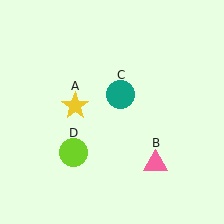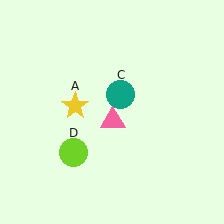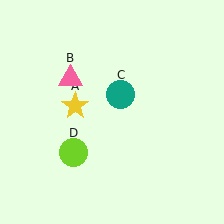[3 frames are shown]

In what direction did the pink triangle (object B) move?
The pink triangle (object B) moved up and to the left.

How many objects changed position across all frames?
1 object changed position: pink triangle (object B).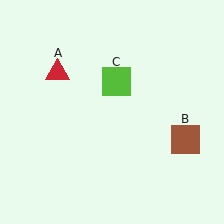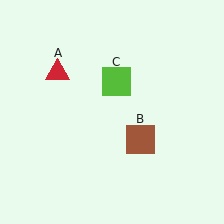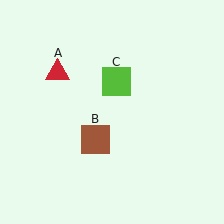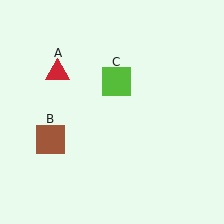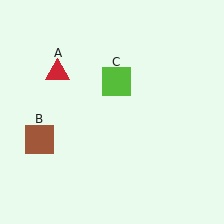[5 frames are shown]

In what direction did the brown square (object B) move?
The brown square (object B) moved left.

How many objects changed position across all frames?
1 object changed position: brown square (object B).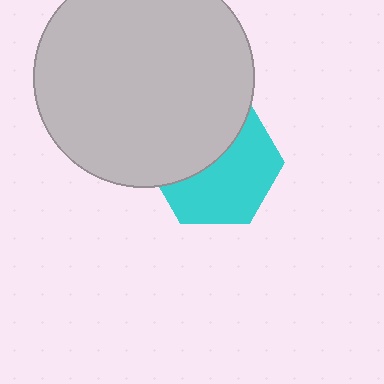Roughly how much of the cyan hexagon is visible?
About half of it is visible (roughly 56%).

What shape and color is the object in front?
The object in front is a light gray circle.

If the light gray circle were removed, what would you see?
You would see the complete cyan hexagon.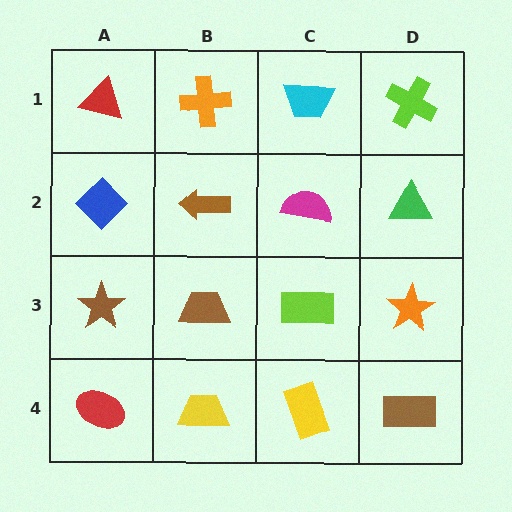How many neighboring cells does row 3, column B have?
4.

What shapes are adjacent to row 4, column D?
An orange star (row 3, column D), a yellow rectangle (row 4, column C).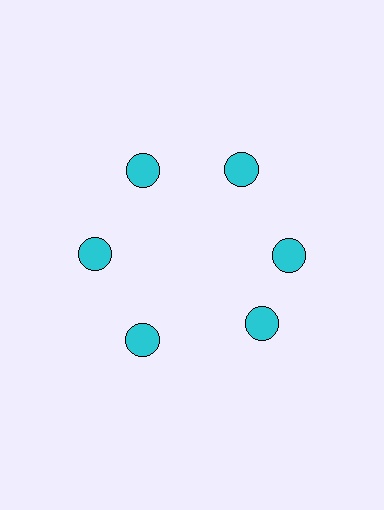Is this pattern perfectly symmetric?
No. The 6 cyan circles are arranged in a ring, but one element near the 5 o'clock position is rotated out of alignment along the ring, breaking the 6-fold rotational symmetry.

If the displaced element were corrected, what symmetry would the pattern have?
It would have 6-fold rotational symmetry — the pattern would map onto itself every 60 degrees.